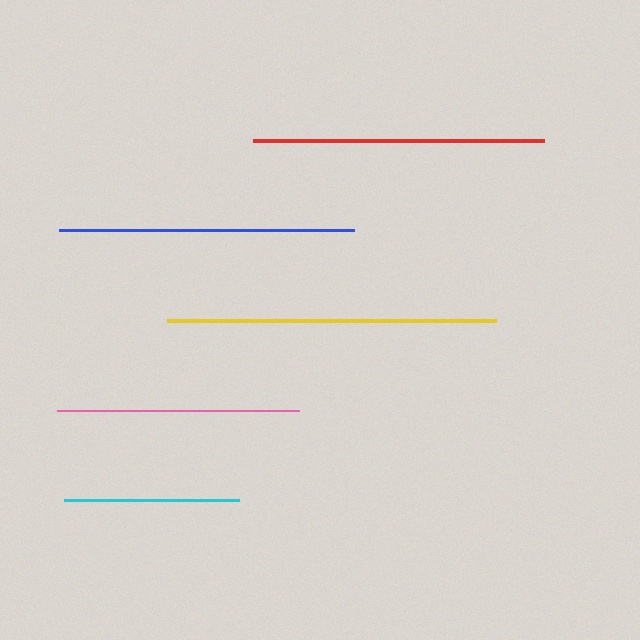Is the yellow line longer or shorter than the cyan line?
The yellow line is longer than the cyan line.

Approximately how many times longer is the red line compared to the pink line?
The red line is approximately 1.2 times the length of the pink line.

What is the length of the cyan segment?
The cyan segment is approximately 176 pixels long.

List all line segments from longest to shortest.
From longest to shortest: yellow, blue, red, pink, cyan.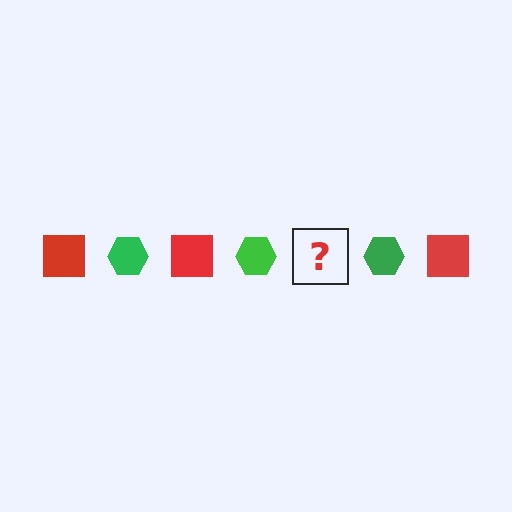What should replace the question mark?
The question mark should be replaced with a red square.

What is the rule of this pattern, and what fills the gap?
The rule is that the pattern alternates between red square and green hexagon. The gap should be filled with a red square.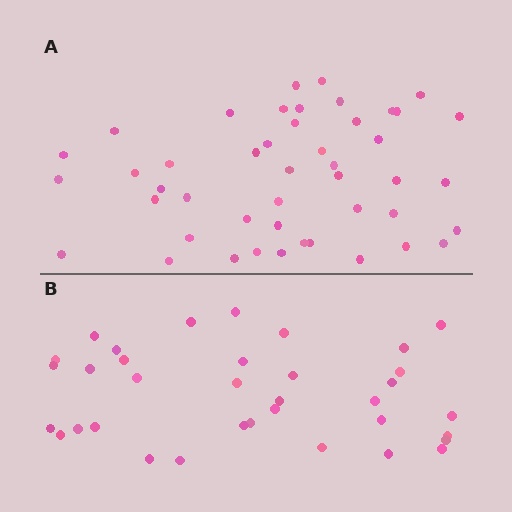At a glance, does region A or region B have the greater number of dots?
Region A (the top region) has more dots.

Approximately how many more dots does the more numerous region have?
Region A has roughly 12 or so more dots than region B.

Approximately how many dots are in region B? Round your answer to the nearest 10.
About 40 dots. (The exact count is 35, which rounds to 40.)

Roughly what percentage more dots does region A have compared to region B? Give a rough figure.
About 30% more.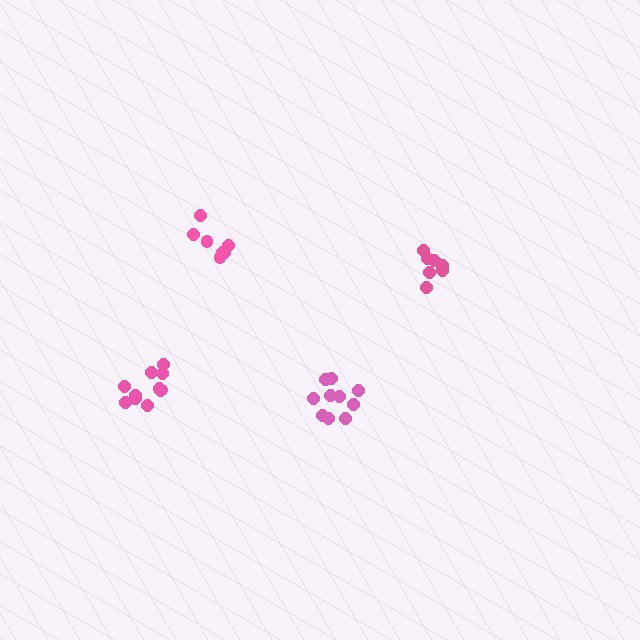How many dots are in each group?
Group 1: 7 dots, Group 2: 10 dots, Group 3: 11 dots, Group 4: 7 dots (35 total).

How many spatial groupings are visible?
There are 4 spatial groupings.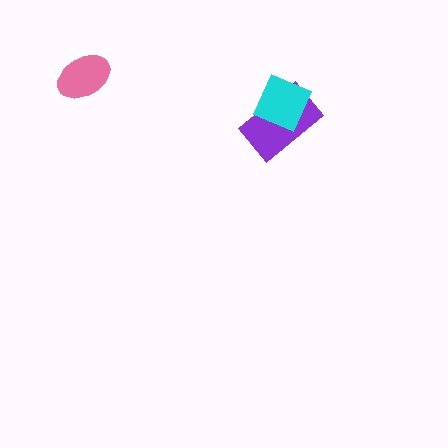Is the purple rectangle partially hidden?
Yes, it is partially covered by another shape.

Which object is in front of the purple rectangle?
The cyan diamond is in front of the purple rectangle.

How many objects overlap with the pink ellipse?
0 objects overlap with the pink ellipse.